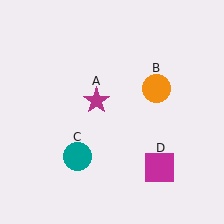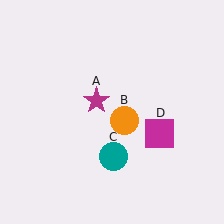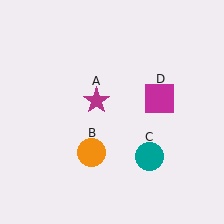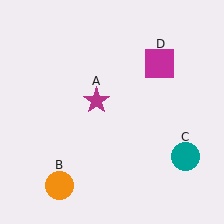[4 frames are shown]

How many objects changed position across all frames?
3 objects changed position: orange circle (object B), teal circle (object C), magenta square (object D).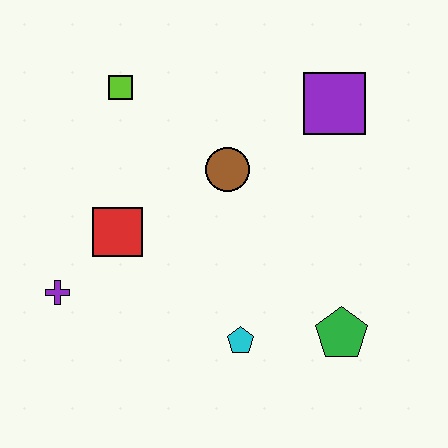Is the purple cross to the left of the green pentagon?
Yes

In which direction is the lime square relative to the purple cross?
The lime square is above the purple cross.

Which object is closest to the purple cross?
The red square is closest to the purple cross.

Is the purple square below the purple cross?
No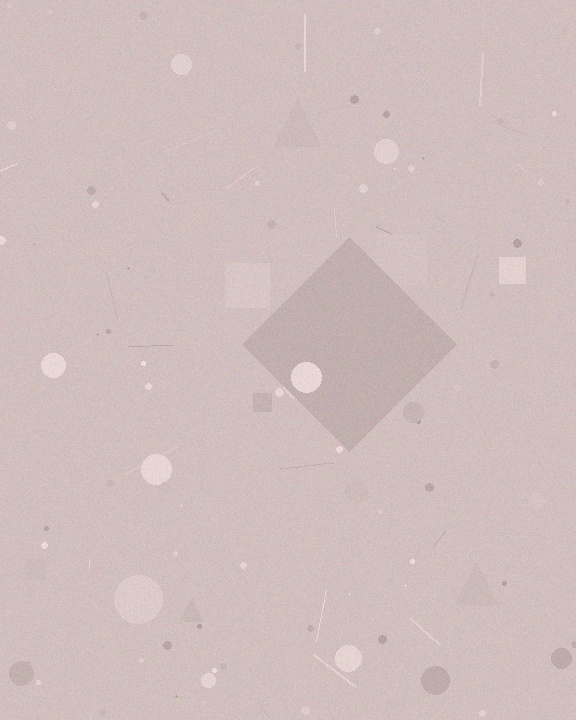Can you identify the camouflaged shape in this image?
The camouflaged shape is a diamond.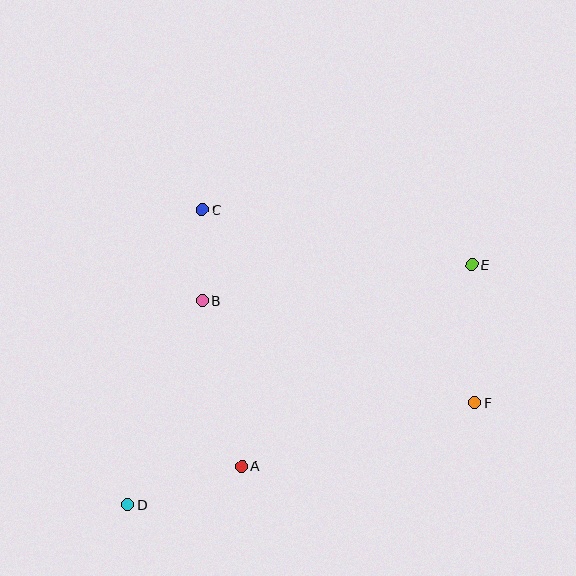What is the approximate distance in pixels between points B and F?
The distance between B and F is approximately 291 pixels.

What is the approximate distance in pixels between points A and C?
The distance between A and C is approximately 260 pixels.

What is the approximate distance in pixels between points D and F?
The distance between D and F is approximately 362 pixels.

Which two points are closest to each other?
Points B and C are closest to each other.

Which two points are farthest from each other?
Points D and E are farthest from each other.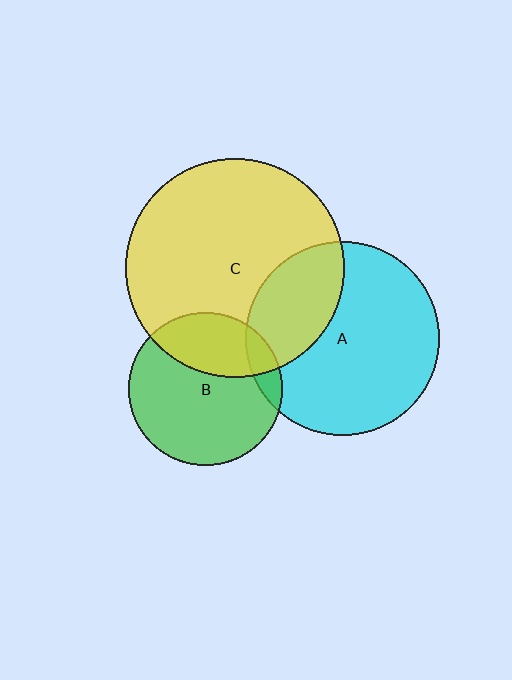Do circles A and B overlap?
Yes.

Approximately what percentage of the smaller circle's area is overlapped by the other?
Approximately 10%.